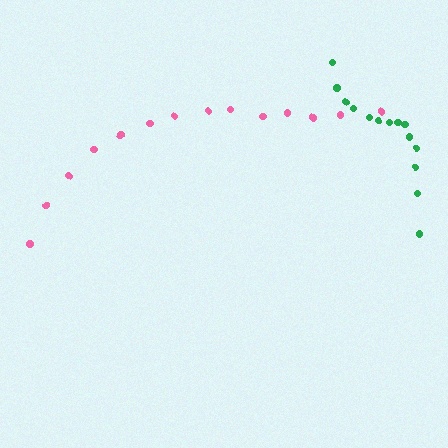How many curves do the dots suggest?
There are 2 distinct paths.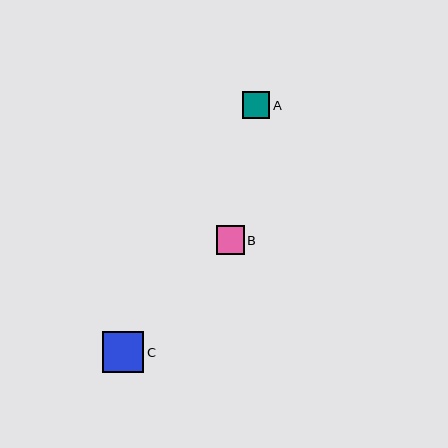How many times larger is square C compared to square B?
Square C is approximately 1.5 times the size of square B.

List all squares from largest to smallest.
From largest to smallest: C, B, A.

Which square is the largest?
Square C is the largest with a size of approximately 41 pixels.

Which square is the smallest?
Square A is the smallest with a size of approximately 27 pixels.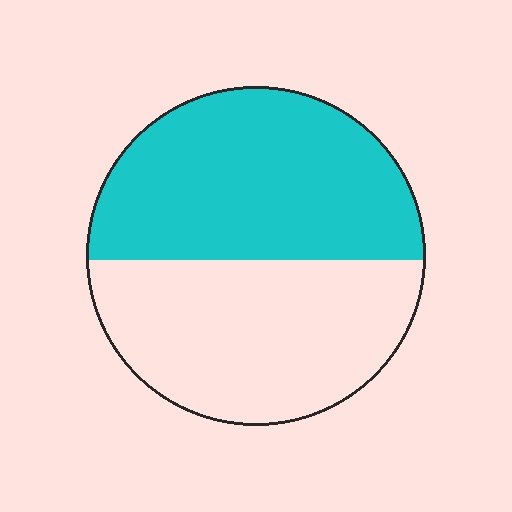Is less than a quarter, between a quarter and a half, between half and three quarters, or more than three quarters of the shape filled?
Between half and three quarters.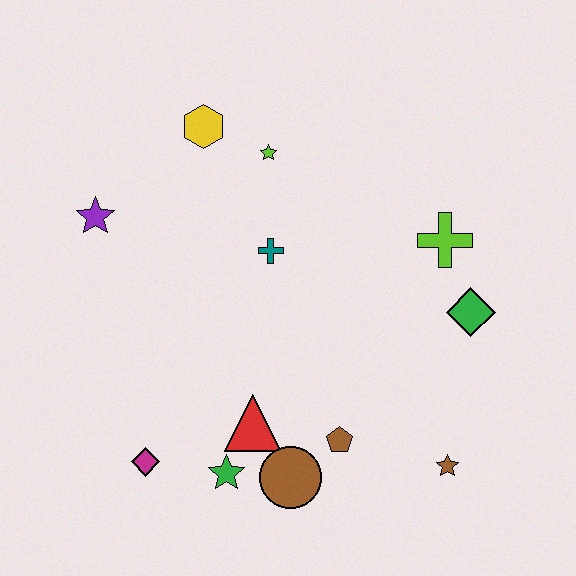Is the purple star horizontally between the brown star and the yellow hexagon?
No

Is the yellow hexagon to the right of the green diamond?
No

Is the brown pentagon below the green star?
No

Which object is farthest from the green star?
The yellow hexagon is farthest from the green star.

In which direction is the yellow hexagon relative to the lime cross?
The yellow hexagon is to the left of the lime cross.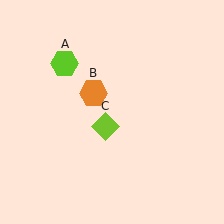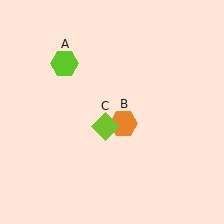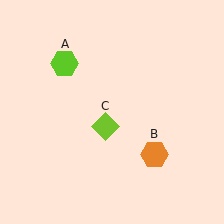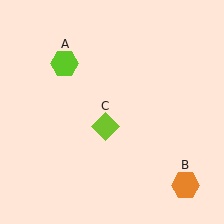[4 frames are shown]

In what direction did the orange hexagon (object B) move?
The orange hexagon (object B) moved down and to the right.